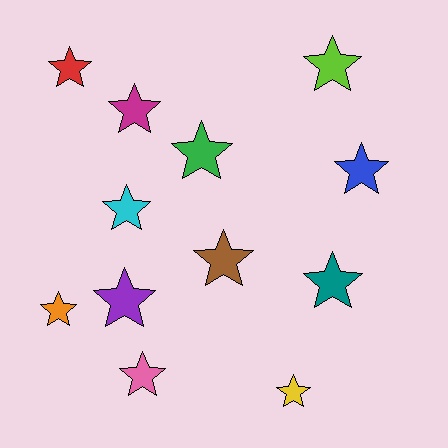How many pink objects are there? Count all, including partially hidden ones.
There is 1 pink object.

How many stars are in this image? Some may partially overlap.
There are 12 stars.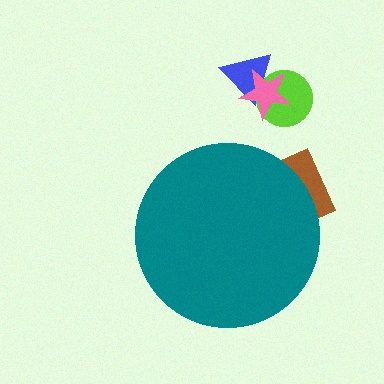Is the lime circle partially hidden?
No, the lime circle is fully visible.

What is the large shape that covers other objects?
A teal circle.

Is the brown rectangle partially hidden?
Yes, the brown rectangle is partially hidden behind the teal circle.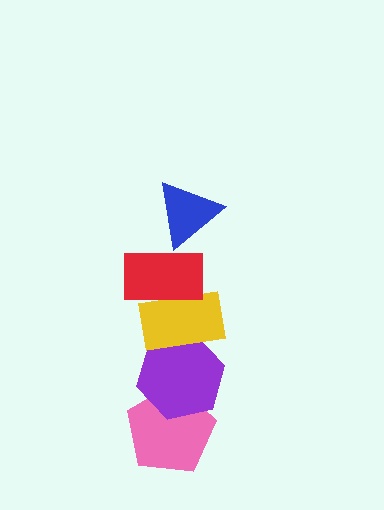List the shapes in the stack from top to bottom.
From top to bottom: the blue triangle, the red rectangle, the yellow rectangle, the purple hexagon, the pink pentagon.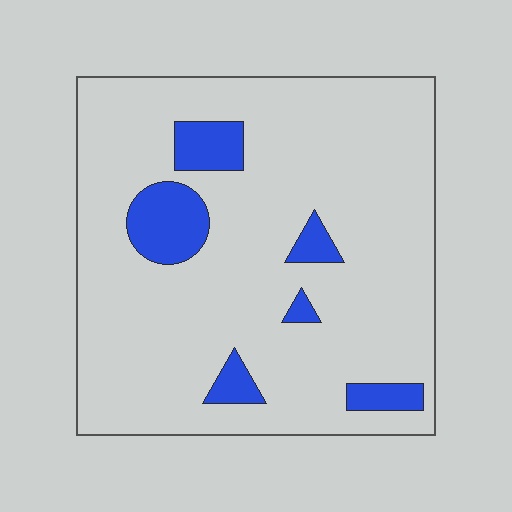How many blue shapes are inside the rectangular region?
6.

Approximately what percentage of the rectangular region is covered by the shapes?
Approximately 10%.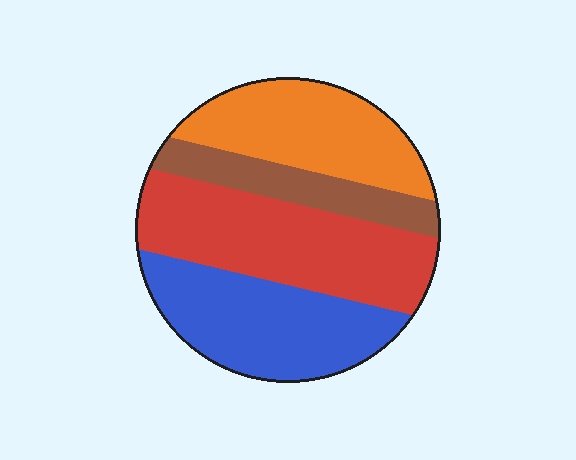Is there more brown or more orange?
Orange.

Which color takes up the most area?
Red, at roughly 35%.